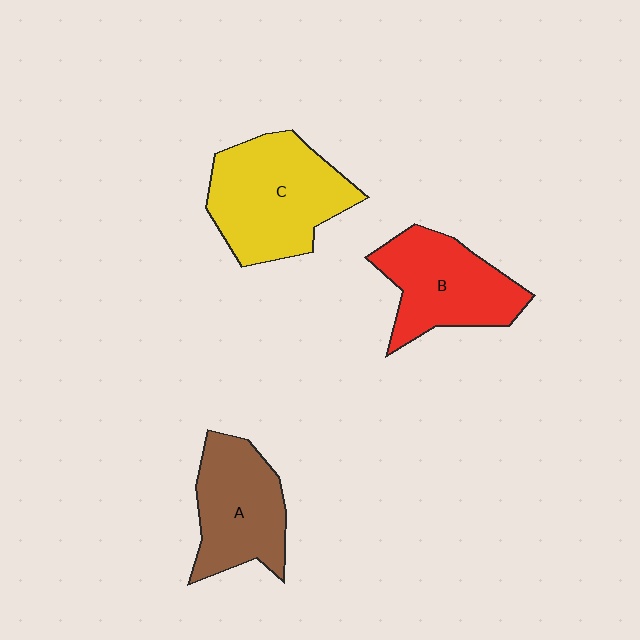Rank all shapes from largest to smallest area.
From largest to smallest: C (yellow), B (red), A (brown).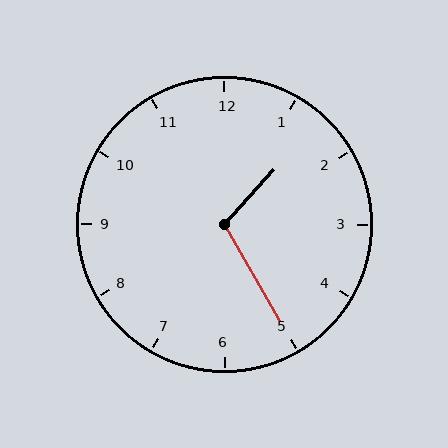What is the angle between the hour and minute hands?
Approximately 108 degrees.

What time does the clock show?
1:25.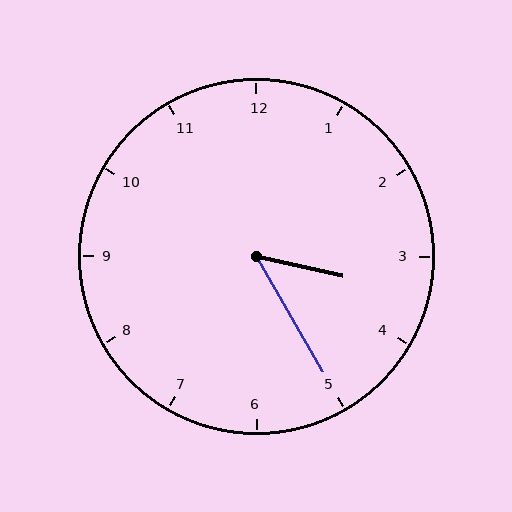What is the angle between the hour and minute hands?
Approximately 48 degrees.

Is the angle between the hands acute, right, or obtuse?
It is acute.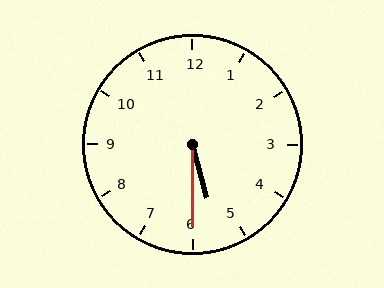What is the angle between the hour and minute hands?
Approximately 15 degrees.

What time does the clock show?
5:30.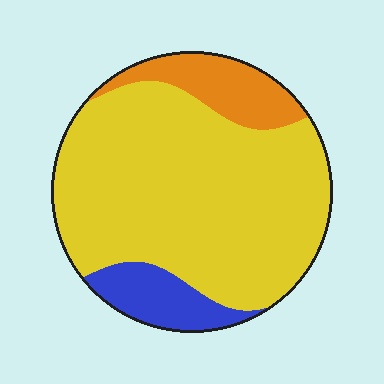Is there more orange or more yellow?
Yellow.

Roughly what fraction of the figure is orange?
Orange takes up less than a quarter of the figure.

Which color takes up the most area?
Yellow, at roughly 75%.